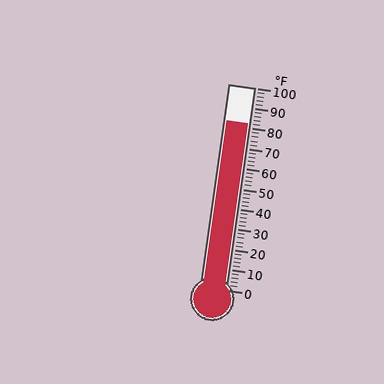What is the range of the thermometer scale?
The thermometer scale ranges from 0°F to 100°F.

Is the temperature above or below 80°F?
The temperature is above 80°F.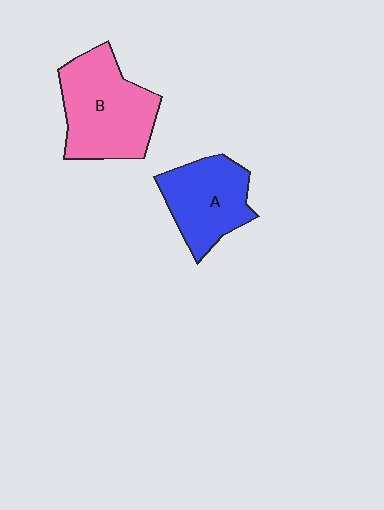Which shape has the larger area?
Shape B (pink).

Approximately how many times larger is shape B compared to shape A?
Approximately 1.3 times.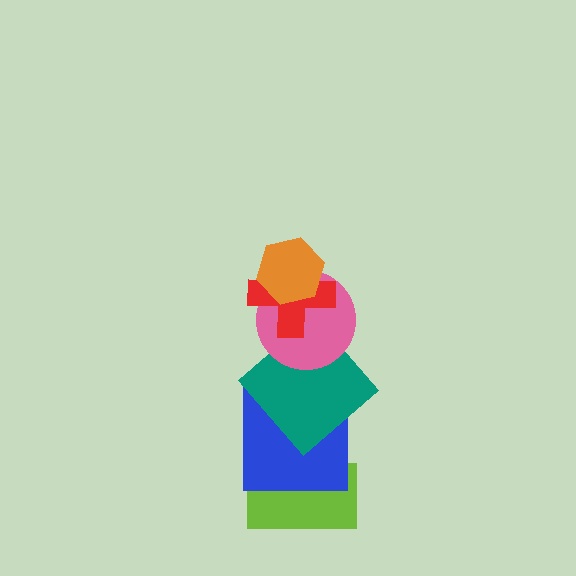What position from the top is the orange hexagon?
The orange hexagon is 1st from the top.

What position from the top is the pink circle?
The pink circle is 3rd from the top.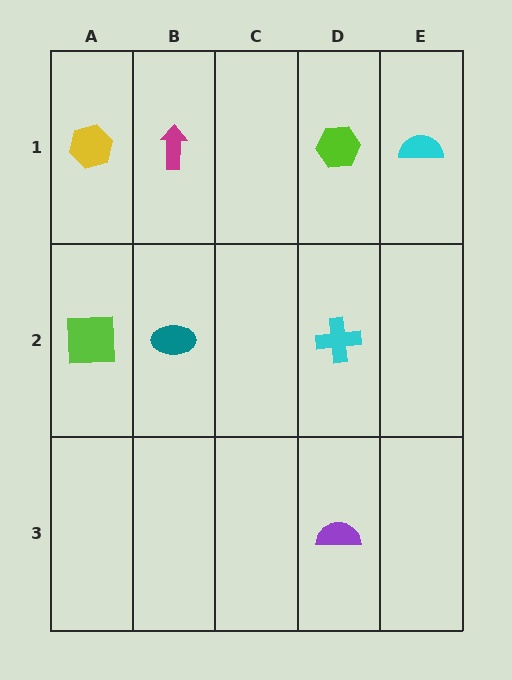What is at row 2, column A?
A lime square.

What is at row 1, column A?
A yellow hexagon.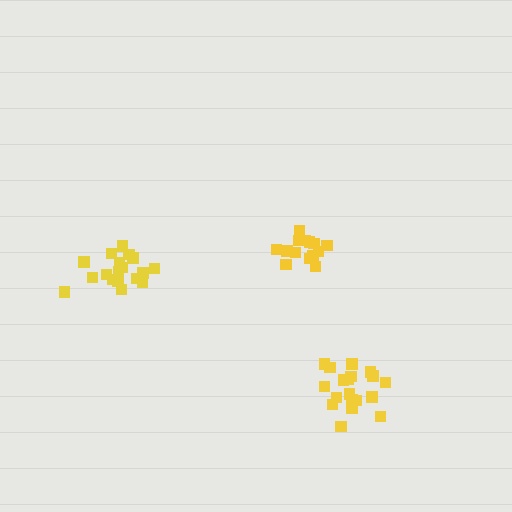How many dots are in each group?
Group 1: 18 dots, Group 2: 14 dots, Group 3: 19 dots (51 total).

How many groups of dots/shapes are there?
There are 3 groups.